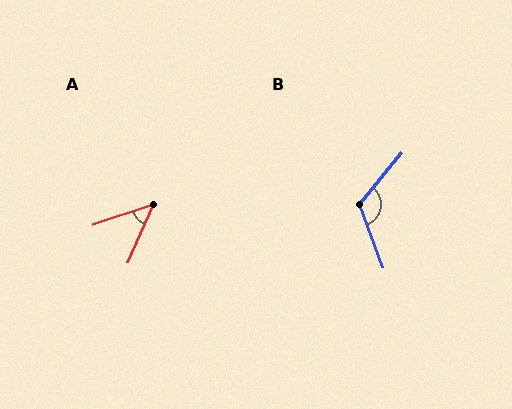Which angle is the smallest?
A, at approximately 48 degrees.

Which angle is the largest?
B, at approximately 121 degrees.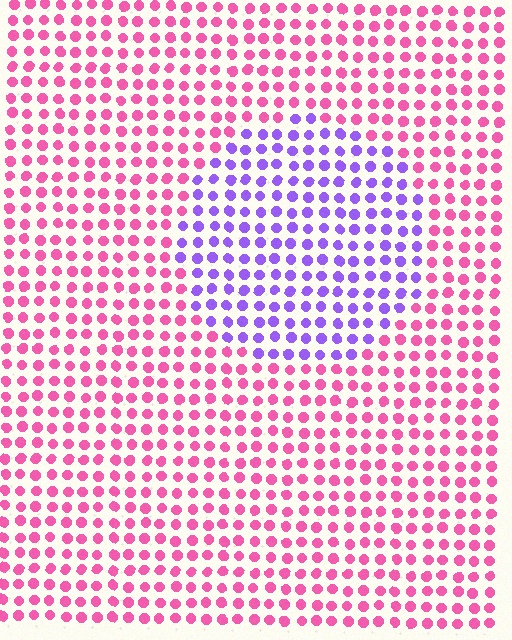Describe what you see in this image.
The image is filled with small pink elements in a uniform arrangement. A circle-shaped region is visible where the elements are tinted to a slightly different hue, forming a subtle color boundary.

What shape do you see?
I see a circle.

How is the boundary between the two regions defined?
The boundary is defined purely by a slight shift in hue (about 63 degrees). Spacing, size, and orientation are identical on both sides.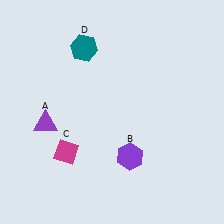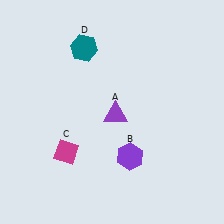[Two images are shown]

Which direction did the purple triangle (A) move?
The purple triangle (A) moved right.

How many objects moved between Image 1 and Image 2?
1 object moved between the two images.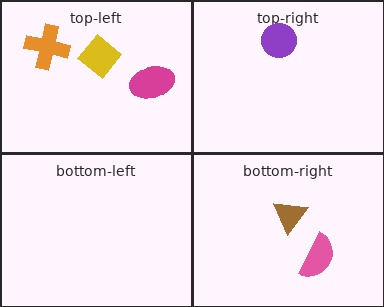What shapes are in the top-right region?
The purple circle.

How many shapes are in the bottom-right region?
2.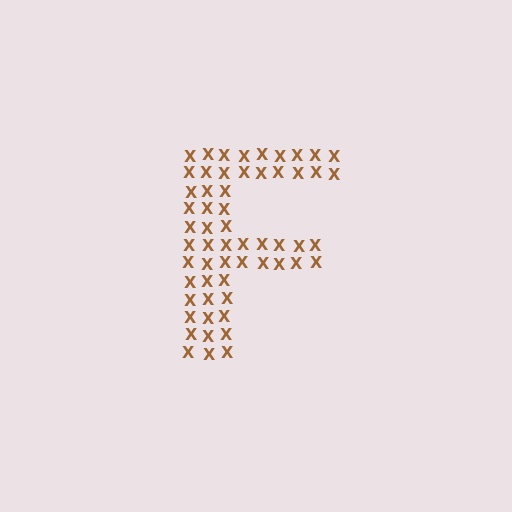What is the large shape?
The large shape is the letter F.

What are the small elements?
The small elements are letter X's.